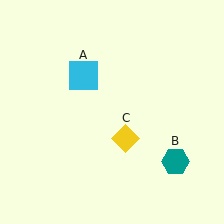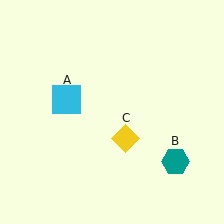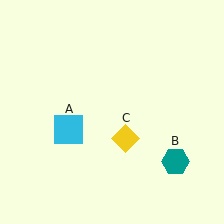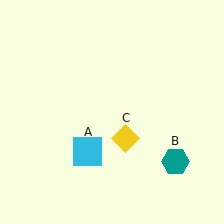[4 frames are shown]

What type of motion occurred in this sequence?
The cyan square (object A) rotated counterclockwise around the center of the scene.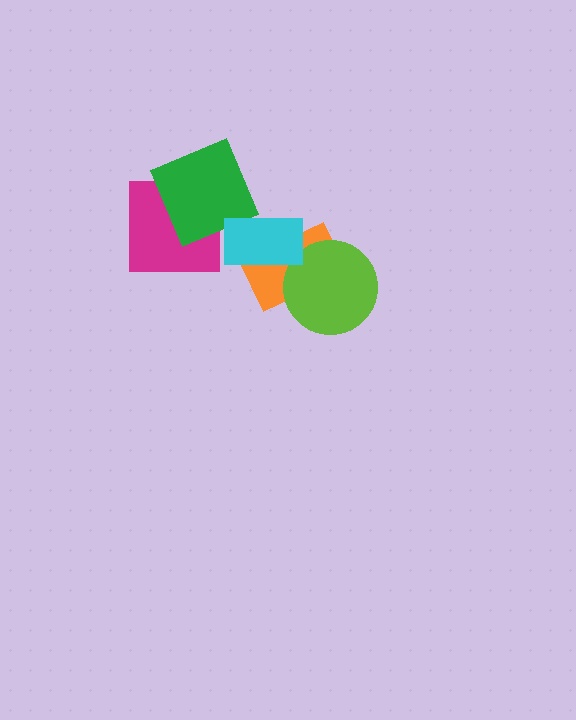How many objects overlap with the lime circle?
1 object overlaps with the lime circle.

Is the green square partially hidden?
No, no other shape covers it.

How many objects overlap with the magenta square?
1 object overlaps with the magenta square.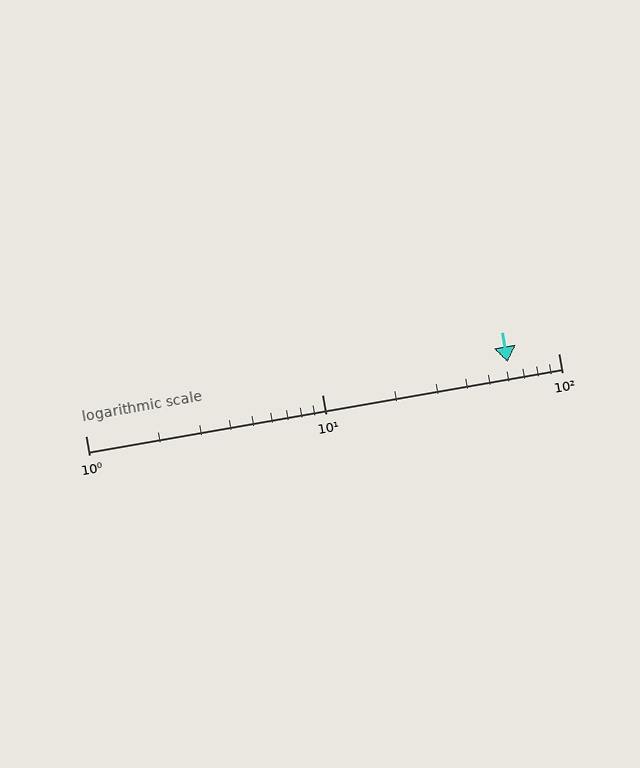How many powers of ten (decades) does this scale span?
The scale spans 2 decades, from 1 to 100.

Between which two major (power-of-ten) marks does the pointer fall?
The pointer is between 10 and 100.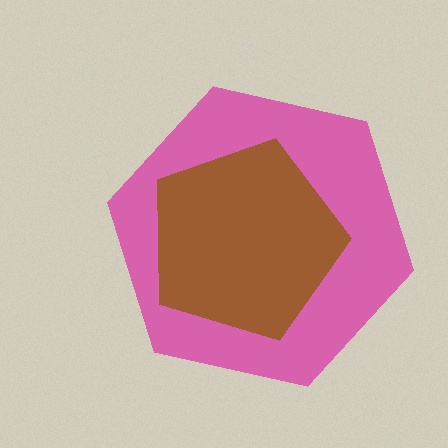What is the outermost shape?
The pink hexagon.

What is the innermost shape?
The brown pentagon.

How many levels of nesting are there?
2.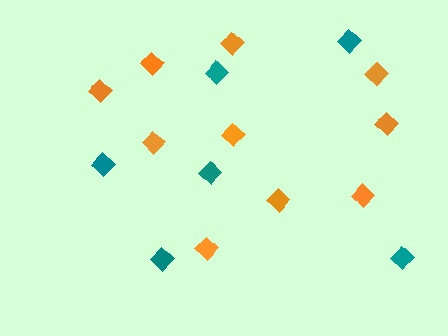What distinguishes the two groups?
There are 2 groups: one group of teal diamonds (6) and one group of orange diamonds (10).